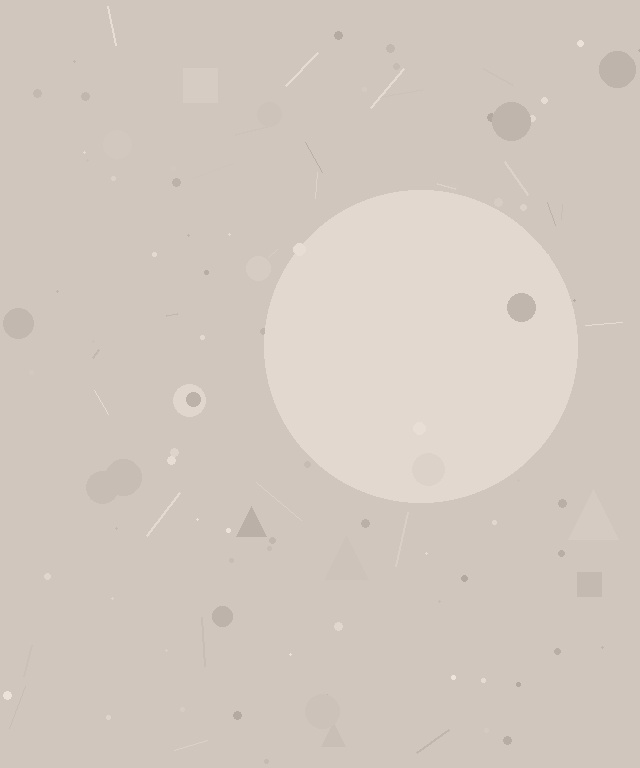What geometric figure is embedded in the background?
A circle is embedded in the background.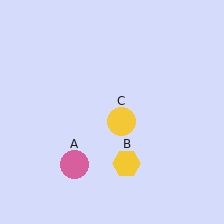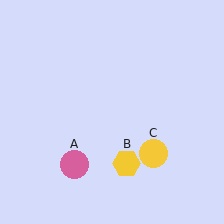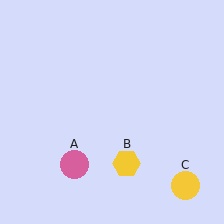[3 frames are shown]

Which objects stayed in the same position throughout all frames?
Pink circle (object A) and yellow hexagon (object B) remained stationary.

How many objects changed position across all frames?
1 object changed position: yellow circle (object C).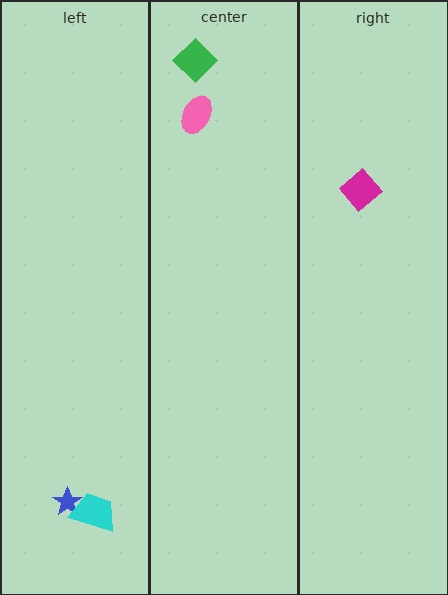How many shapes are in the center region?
2.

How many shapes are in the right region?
1.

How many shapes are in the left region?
2.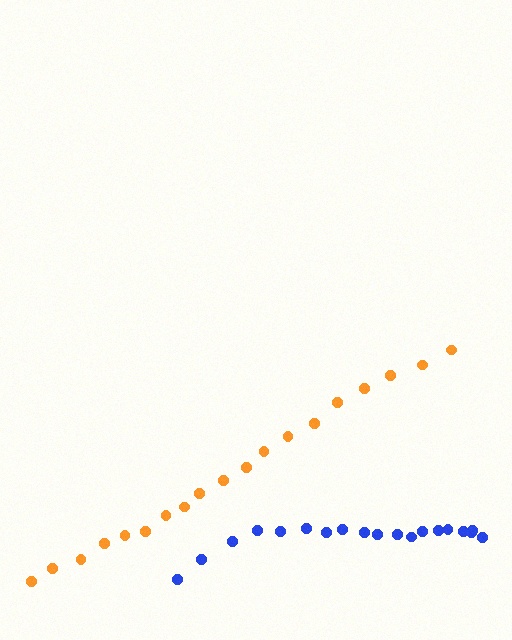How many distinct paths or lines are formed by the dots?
There are 2 distinct paths.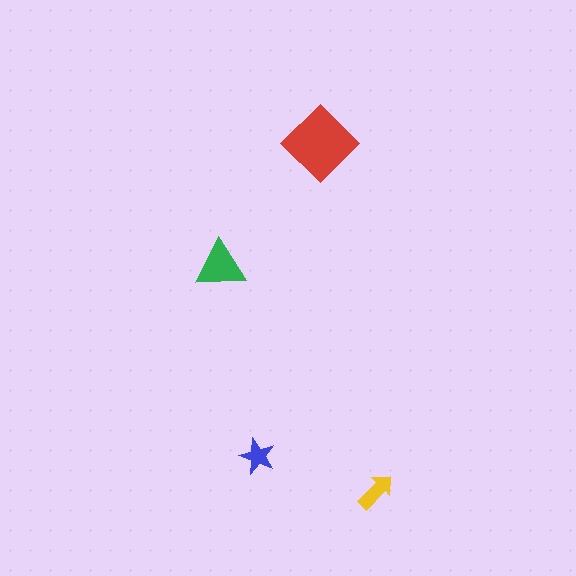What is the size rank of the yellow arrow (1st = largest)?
3rd.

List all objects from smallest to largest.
The blue star, the yellow arrow, the green triangle, the red diamond.